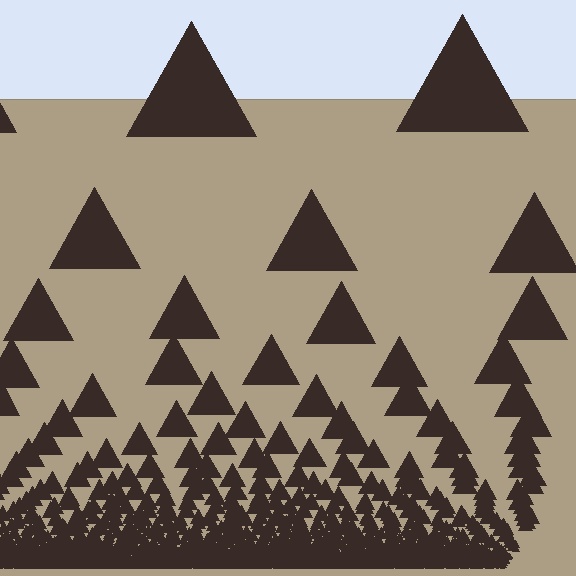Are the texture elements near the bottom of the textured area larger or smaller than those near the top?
Smaller. The gradient is inverted — elements near the bottom are smaller and denser.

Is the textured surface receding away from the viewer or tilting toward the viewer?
The surface appears to tilt toward the viewer. Texture elements get larger and sparser toward the top.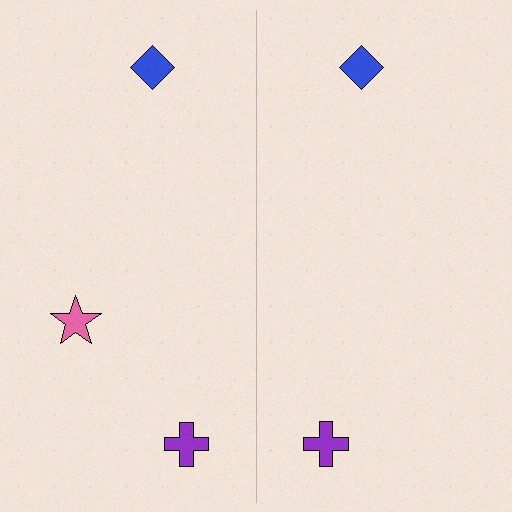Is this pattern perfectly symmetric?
No, the pattern is not perfectly symmetric. A pink star is missing from the right side.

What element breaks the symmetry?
A pink star is missing from the right side.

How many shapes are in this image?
There are 5 shapes in this image.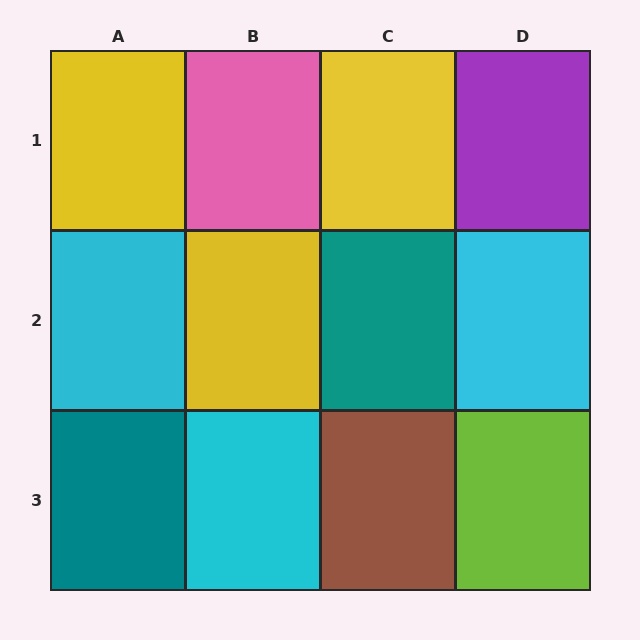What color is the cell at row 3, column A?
Teal.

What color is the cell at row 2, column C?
Teal.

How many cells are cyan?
3 cells are cyan.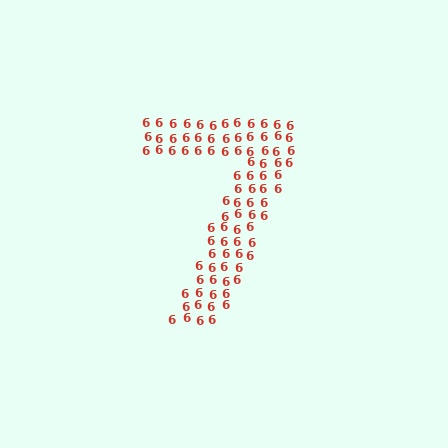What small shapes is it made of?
It is made of small digit 6's.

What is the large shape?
The large shape is the digit 7.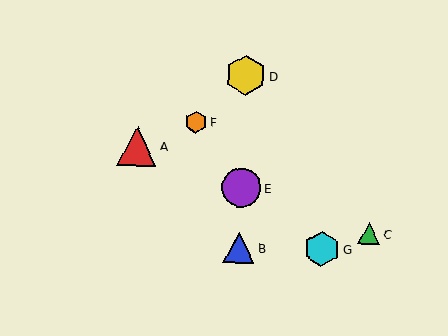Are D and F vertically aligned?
No, D is at x≈246 and F is at x≈196.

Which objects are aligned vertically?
Objects B, D, E are aligned vertically.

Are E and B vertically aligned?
Yes, both are at x≈241.